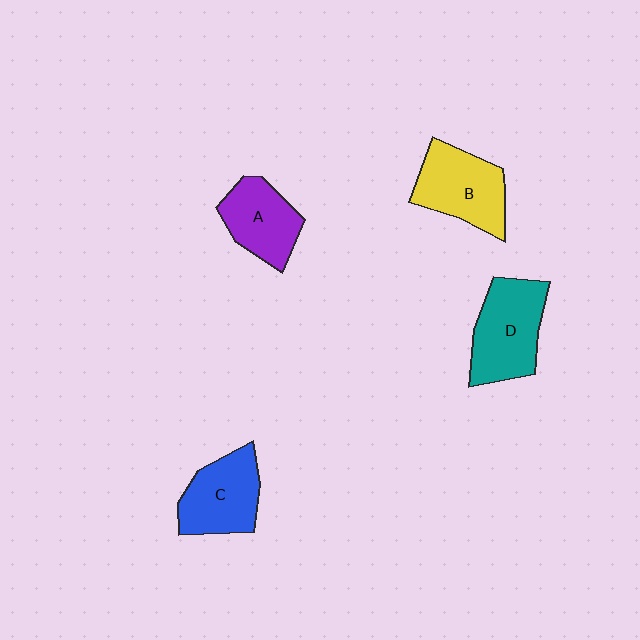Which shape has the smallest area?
Shape A (purple).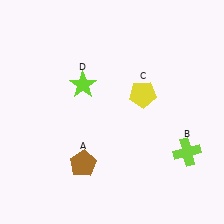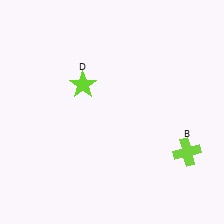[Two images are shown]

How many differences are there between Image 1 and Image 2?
There are 2 differences between the two images.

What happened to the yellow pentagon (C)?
The yellow pentagon (C) was removed in Image 2. It was in the top-right area of Image 1.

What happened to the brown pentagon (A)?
The brown pentagon (A) was removed in Image 2. It was in the bottom-left area of Image 1.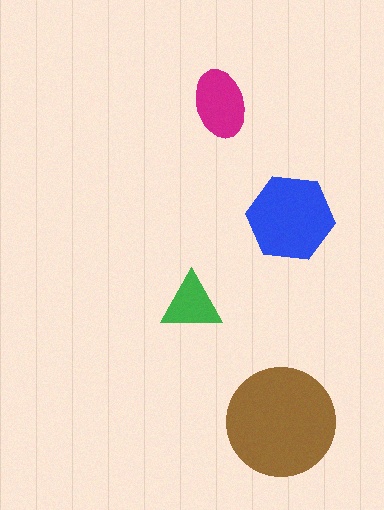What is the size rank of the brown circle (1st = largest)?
1st.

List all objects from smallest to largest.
The green triangle, the magenta ellipse, the blue hexagon, the brown circle.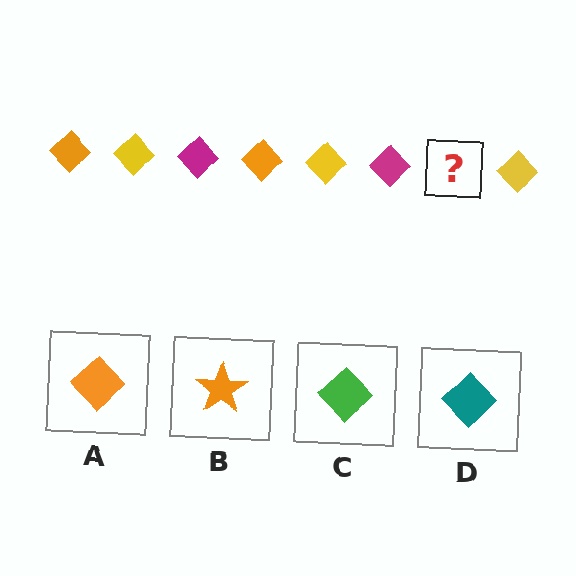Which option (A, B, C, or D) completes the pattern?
A.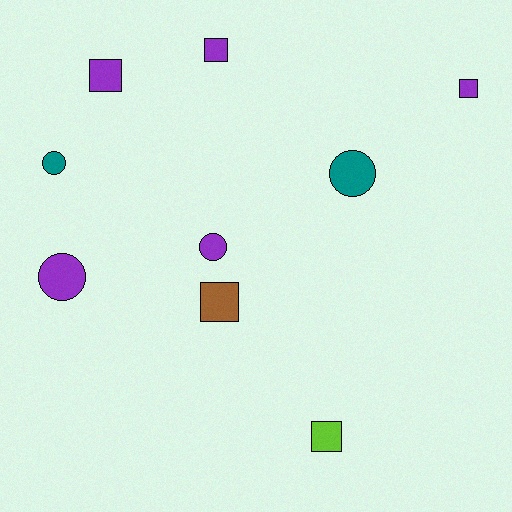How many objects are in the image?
There are 9 objects.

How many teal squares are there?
There are no teal squares.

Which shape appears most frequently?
Square, with 5 objects.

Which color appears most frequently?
Purple, with 5 objects.